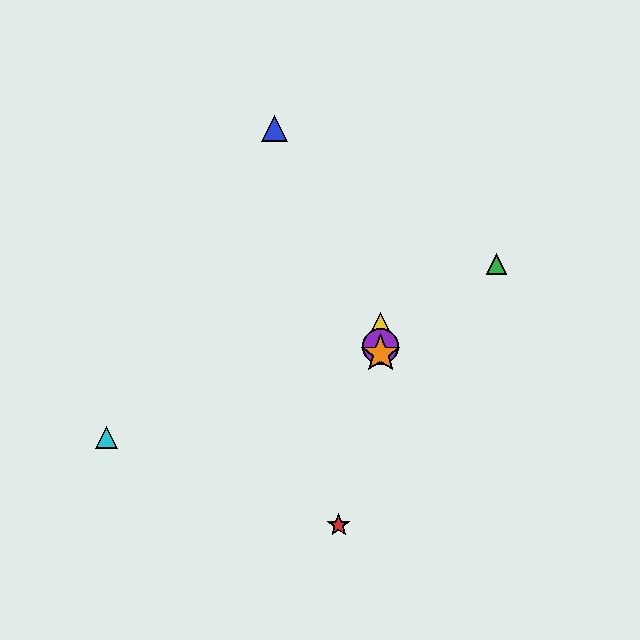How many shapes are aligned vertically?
3 shapes (the yellow triangle, the purple circle, the orange star) are aligned vertically.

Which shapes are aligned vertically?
The yellow triangle, the purple circle, the orange star are aligned vertically.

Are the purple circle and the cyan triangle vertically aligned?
No, the purple circle is at x≈381 and the cyan triangle is at x≈107.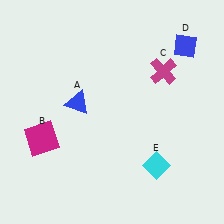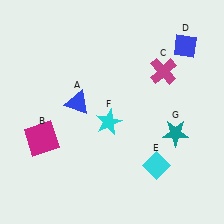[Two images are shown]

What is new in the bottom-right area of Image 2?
A teal star (G) was added in the bottom-right area of Image 2.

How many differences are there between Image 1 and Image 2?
There are 2 differences between the two images.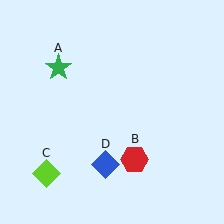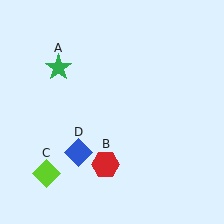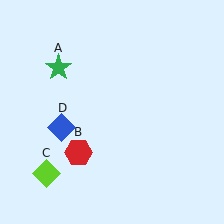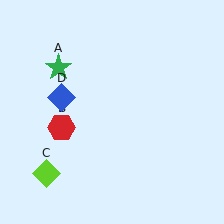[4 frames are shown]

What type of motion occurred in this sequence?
The red hexagon (object B), blue diamond (object D) rotated clockwise around the center of the scene.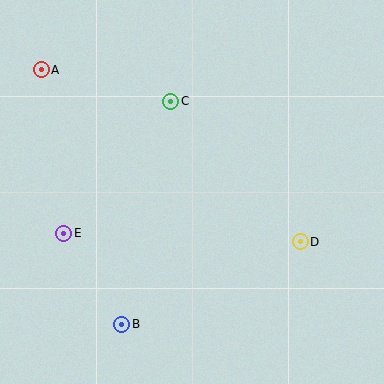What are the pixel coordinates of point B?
Point B is at (122, 324).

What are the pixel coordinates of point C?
Point C is at (171, 101).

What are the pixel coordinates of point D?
Point D is at (300, 242).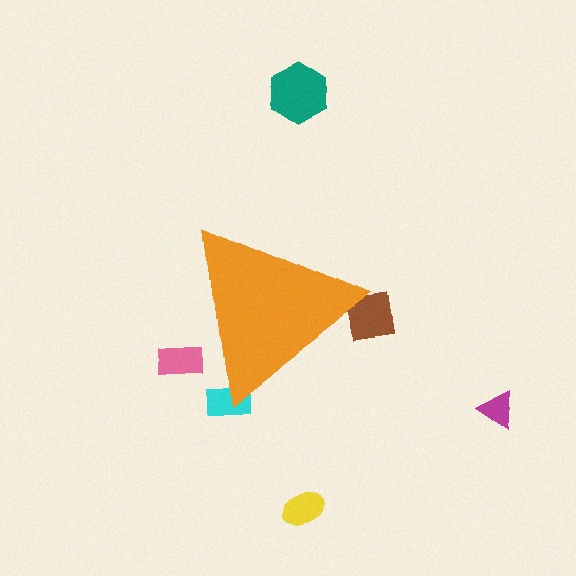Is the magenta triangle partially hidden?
No, the magenta triangle is fully visible.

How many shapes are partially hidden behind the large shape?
3 shapes are partially hidden.